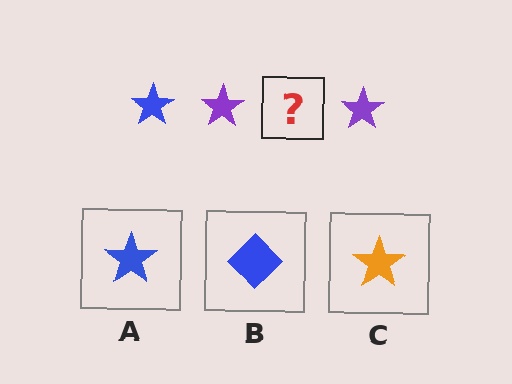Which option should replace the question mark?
Option A.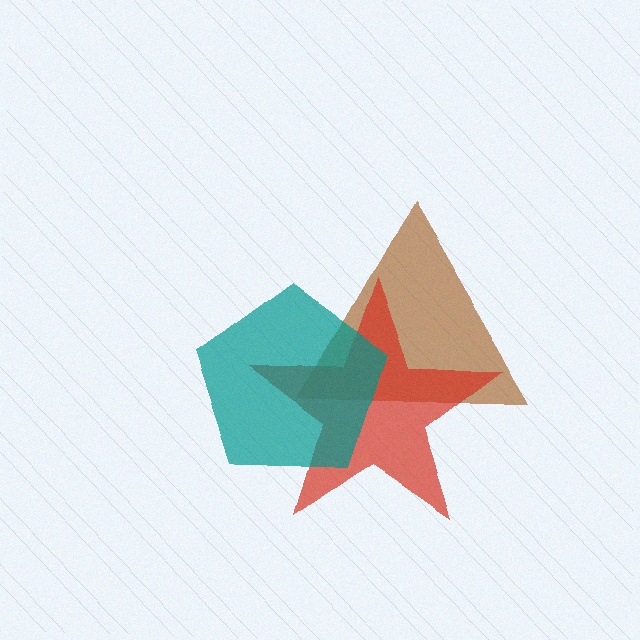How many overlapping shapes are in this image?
There are 3 overlapping shapes in the image.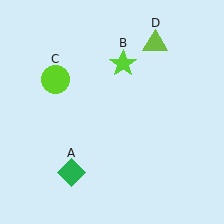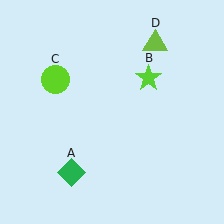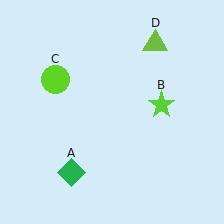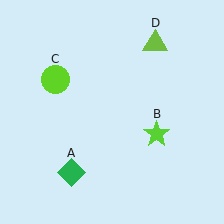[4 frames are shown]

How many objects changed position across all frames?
1 object changed position: lime star (object B).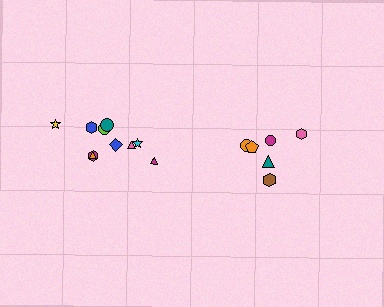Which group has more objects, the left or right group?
The left group.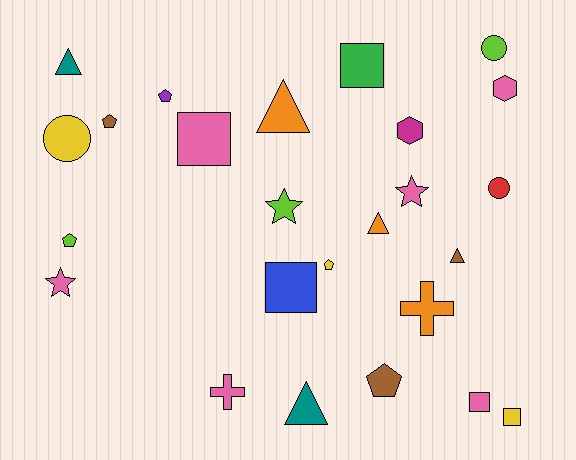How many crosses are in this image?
There are 2 crosses.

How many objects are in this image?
There are 25 objects.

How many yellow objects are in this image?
There are 3 yellow objects.